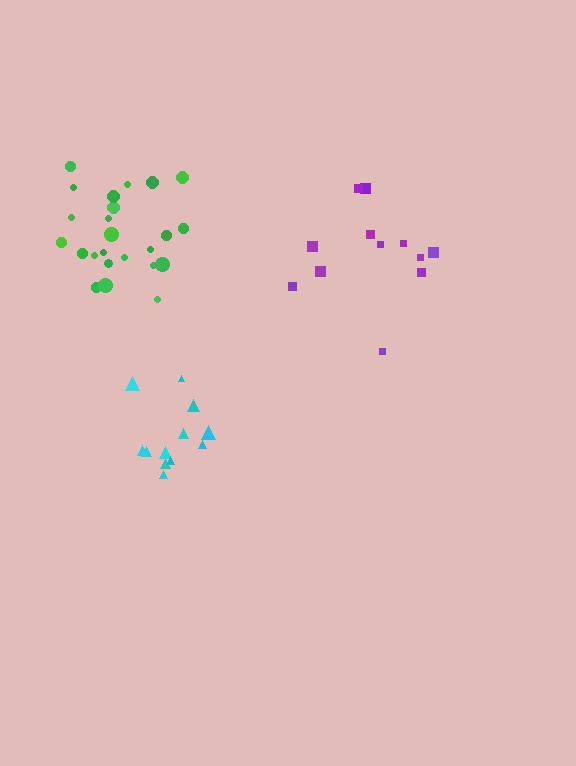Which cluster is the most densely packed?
Green.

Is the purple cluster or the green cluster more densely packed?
Green.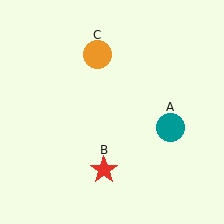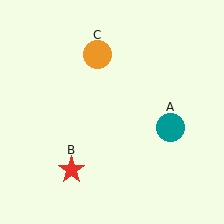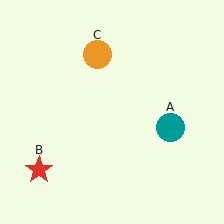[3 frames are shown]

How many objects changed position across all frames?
1 object changed position: red star (object B).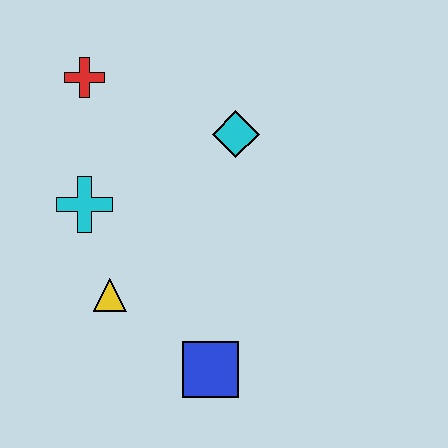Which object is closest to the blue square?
The yellow triangle is closest to the blue square.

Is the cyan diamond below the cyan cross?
No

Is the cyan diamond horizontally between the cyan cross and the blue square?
No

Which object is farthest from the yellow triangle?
The red cross is farthest from the yellow triangle.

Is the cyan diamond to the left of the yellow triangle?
No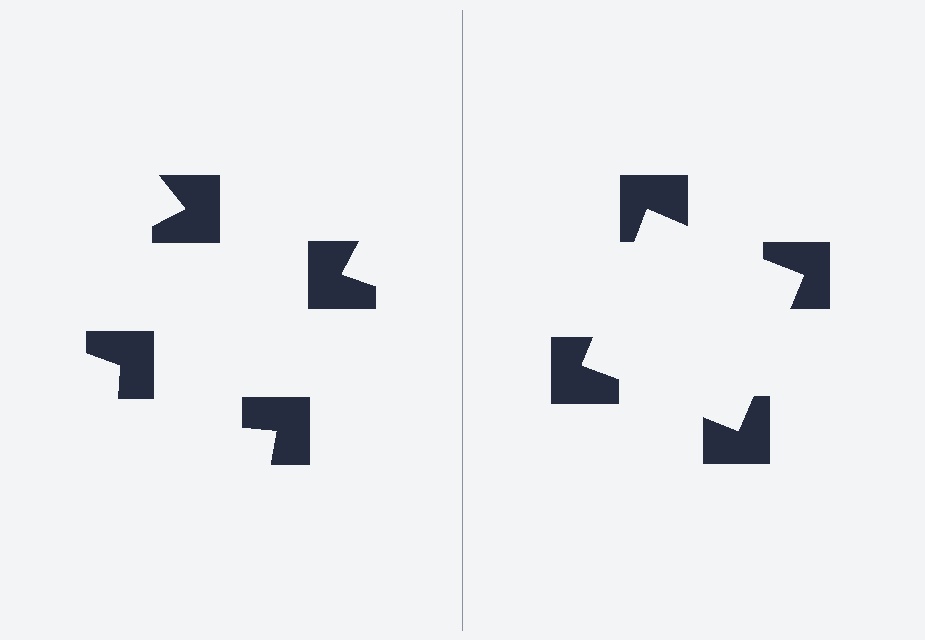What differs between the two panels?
The notched squares are positioned identically on both sides; only the wedge orientations differ. On the right they align to a square; on the left they are misaligned.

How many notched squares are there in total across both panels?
8 — 4 on each side.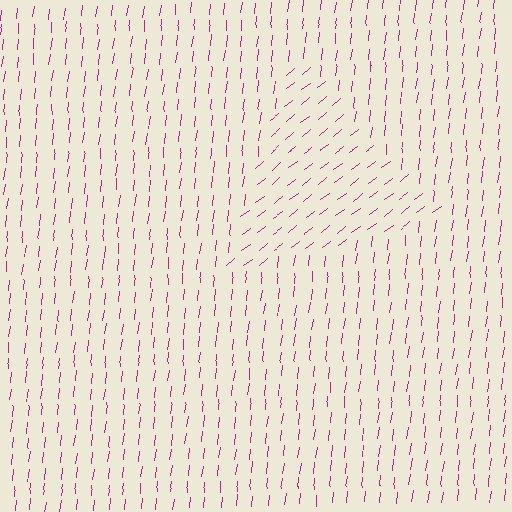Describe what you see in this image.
The image is filled with small magenta line segments. A triangle region in the image has lines oriented differently from the surrounding lines, creating a visible texture boundary.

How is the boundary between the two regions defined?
The boundary is defined purely by a change in line orientation (approximately 45 degrees difference). All lines are the same color and thickness.